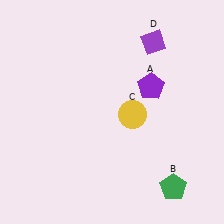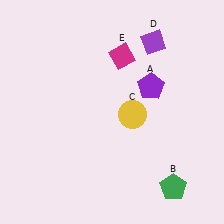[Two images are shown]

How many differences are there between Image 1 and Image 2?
There is 1 difference between the two images.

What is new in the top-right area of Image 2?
A magenta diamond (E) was added in the top-right area of Image 2.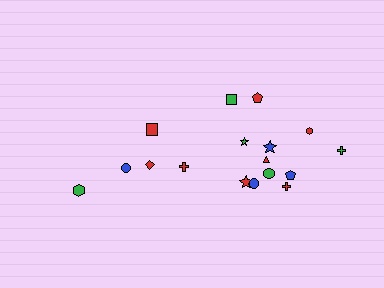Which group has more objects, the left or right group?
The right group.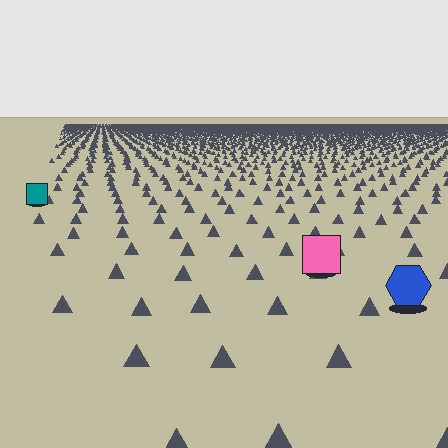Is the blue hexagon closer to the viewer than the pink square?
Yes. The blue hexagon is closer — you can tell from the texture gradient: the ground texture is coarser near it.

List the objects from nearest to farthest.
From nearest to farthest: the blue hexagon, the pink square, the teal square.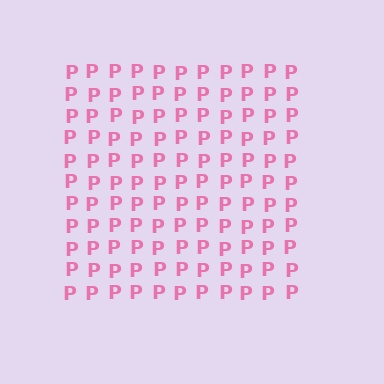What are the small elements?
The small elements are letter P's.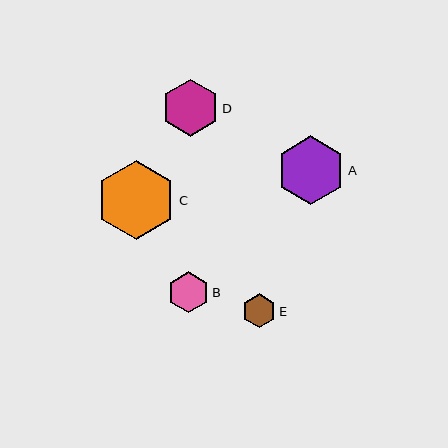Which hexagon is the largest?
Hexagon C is the largest with a size of approximately 79 pixels.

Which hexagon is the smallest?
Hexagon E is the smallest with a size of approximately 34 pixels.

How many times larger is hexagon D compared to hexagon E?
Hexagon D is approximately 1.7 times the size of hexagon E.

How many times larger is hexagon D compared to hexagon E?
Hexagon D is approximately 1.7 times the size of hexagon E.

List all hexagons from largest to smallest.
From largest to smallest: C, A, D, B, E.